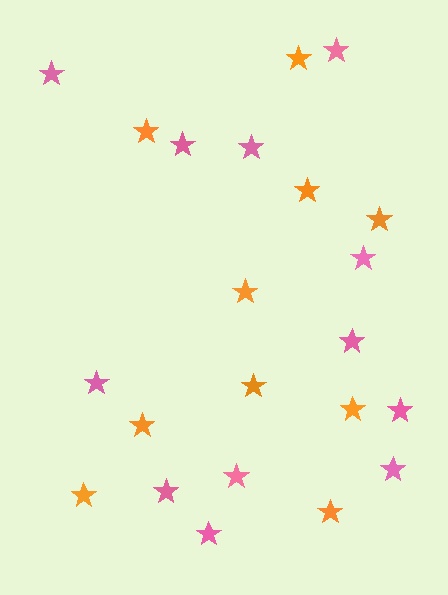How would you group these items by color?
There are 2 groups: one group of pink stars (12) and one group of orange stars (10).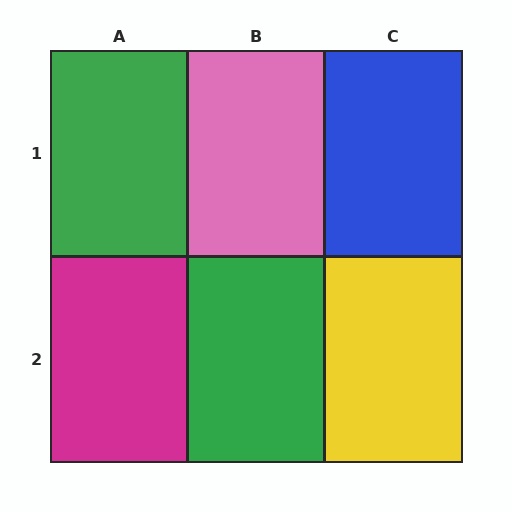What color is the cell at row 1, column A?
Green.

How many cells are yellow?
1 cell is yellow.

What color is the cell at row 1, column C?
Blue.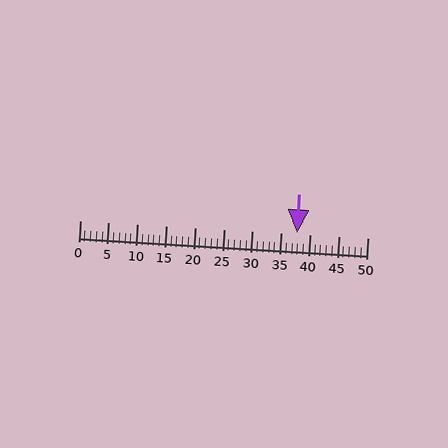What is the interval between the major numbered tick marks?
The major tick marks are spaced 5 units apart.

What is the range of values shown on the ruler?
The ruler shows values from 0 to 50.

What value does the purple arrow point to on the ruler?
The purple arrow points to approximately 38.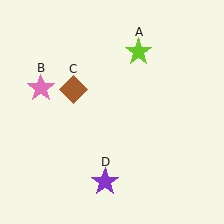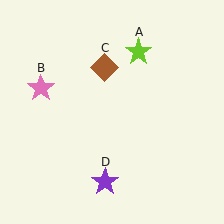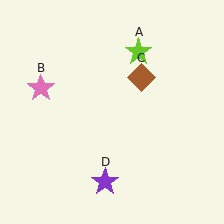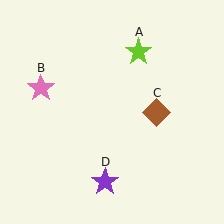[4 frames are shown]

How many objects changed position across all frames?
1 object changed position: brown diamond (object C).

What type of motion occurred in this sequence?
The brown diamond (object C) rotated clockwise around the center of the scene.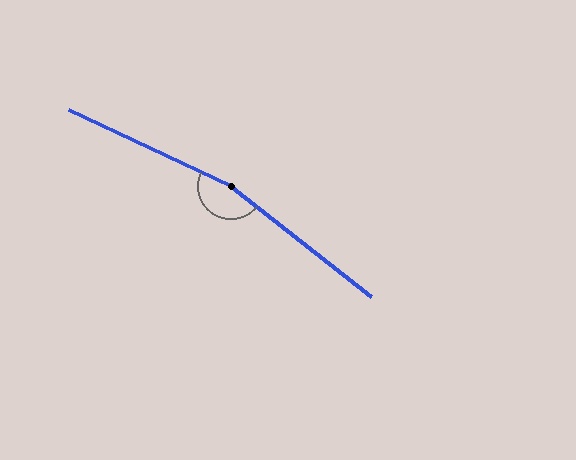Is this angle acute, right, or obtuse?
It is obtuse.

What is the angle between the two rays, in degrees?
Approximately 167 degrees.